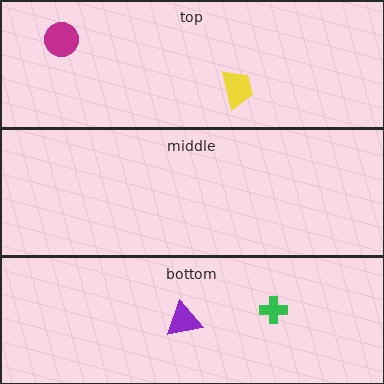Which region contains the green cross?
The bottom region.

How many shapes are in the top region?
2.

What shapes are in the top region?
The yellow trapezoid, the magenta circle.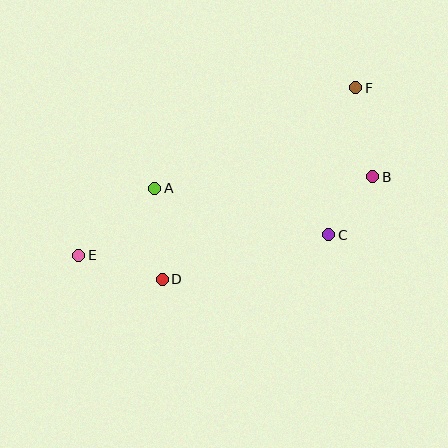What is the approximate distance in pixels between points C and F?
The distance between C and F is approximately 150 pixels.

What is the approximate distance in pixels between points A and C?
The distance between A and C is approximately 180 pixels.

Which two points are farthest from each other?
Points E and F are farthest from each other.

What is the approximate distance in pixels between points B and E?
The distance between B and E is approximately 304 pixels.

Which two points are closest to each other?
Points B and C are closest to each other.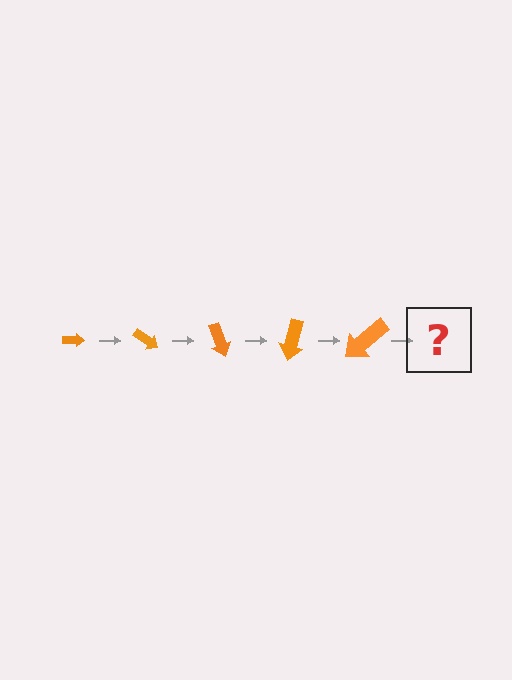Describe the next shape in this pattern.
It should be an arrow, larger than the previous one and rotated 175 degrees from the start.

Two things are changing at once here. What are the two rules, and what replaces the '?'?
The two rules are that the arrow grows larger each step and it rotates 35 degrees each step. The '?' should be an arrow, larger than the previous one and rotated 175 degrees from the start.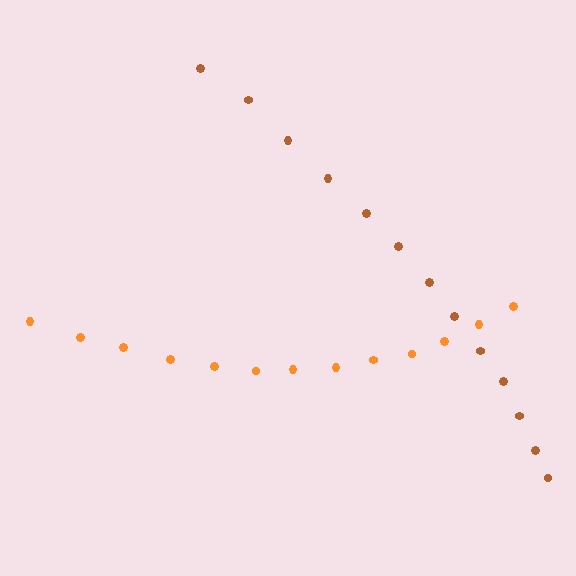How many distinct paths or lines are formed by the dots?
There are 2 distinct paths.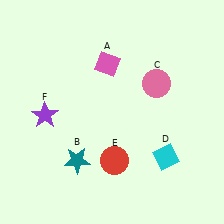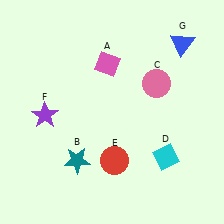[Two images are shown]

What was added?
A blue triangle (G) was added in Image 2.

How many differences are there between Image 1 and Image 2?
There is 1 difference between the two images.